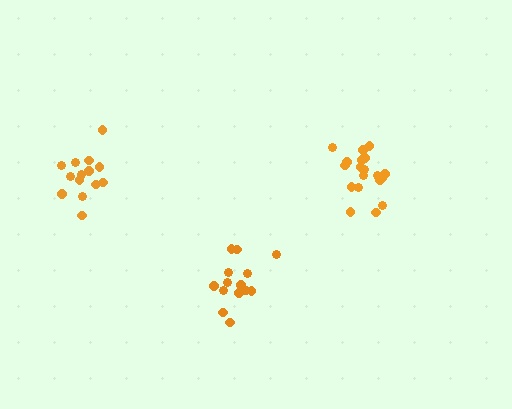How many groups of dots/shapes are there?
There are 3 groups.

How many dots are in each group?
Group 1: 14 dots, Group 2: 14 dots, Group 3: 20 dots (48 total).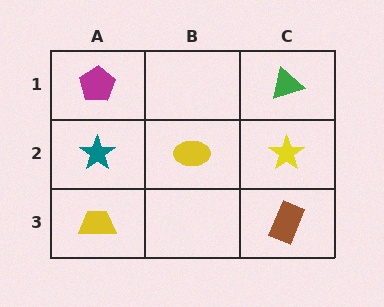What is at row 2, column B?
A yellow ellipse.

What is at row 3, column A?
A yellow trapezoid.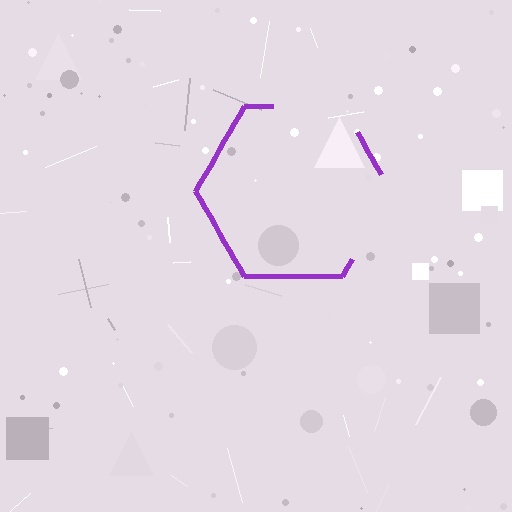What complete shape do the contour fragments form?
The contour fragments form a hexagon.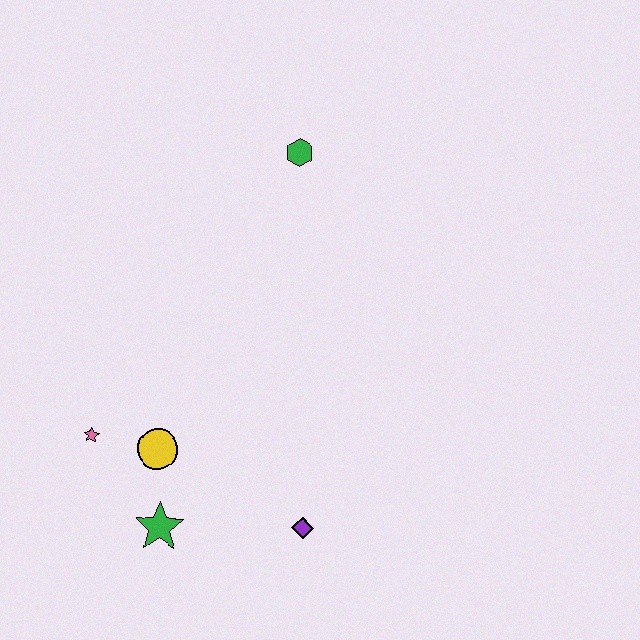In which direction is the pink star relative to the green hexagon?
The pink star is below the green hexagon.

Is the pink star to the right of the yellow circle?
No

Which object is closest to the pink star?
The yellow circle is closest to the pink star.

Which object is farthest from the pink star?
The green hexagon is farthest from the pink star.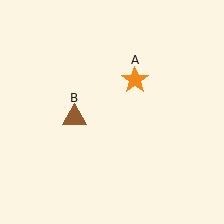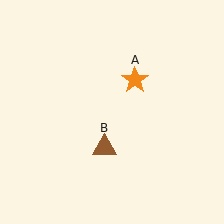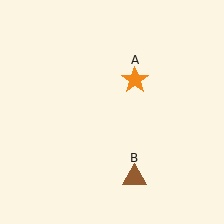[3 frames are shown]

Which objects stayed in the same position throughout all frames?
Orange star (object A) remained stationary.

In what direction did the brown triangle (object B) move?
The brown triangle (object B) moved down and to the right.